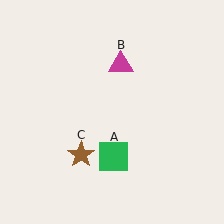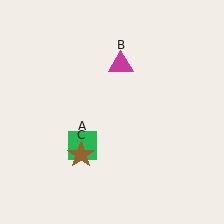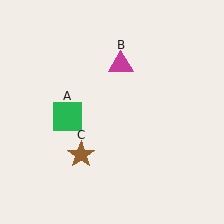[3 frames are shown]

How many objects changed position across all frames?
1 object changed position: green square (object A).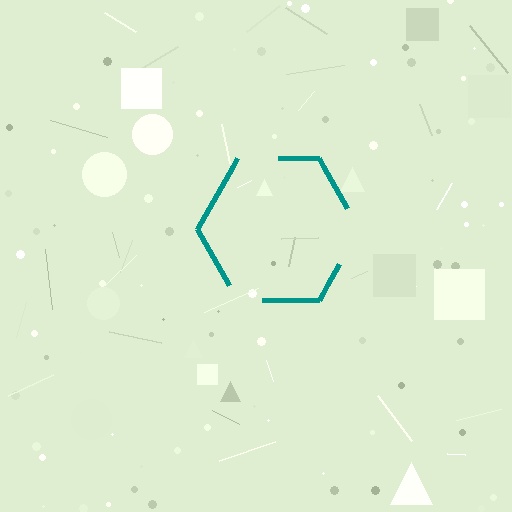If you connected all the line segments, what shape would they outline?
They would outline a hexagon.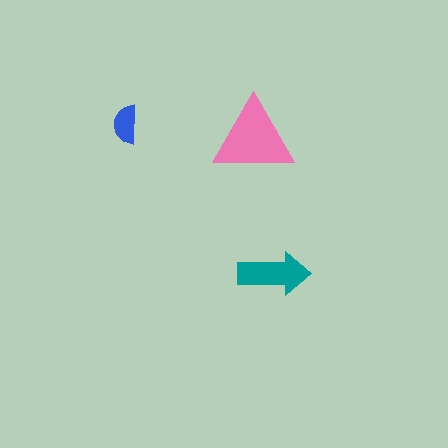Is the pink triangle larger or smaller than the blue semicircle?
Larger.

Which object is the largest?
The pink triangle.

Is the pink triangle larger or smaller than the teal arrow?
Larger.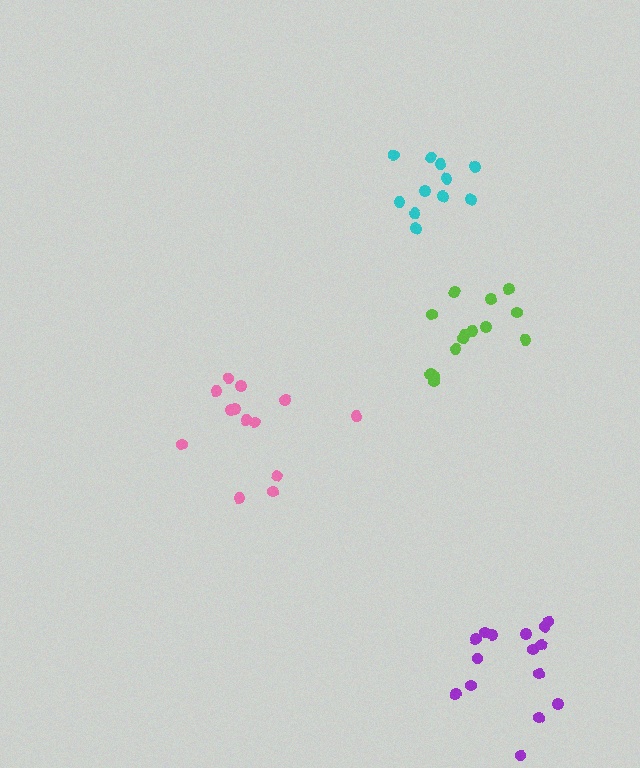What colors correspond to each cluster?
The clusters are colored: lime, pink, purple, cyan.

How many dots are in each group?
Group 1: 15 dots, Group 2: 13 dots, Group 3: 15 dots, Group 4: 11 dots (54 total).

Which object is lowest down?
The purple cluster is bottommost.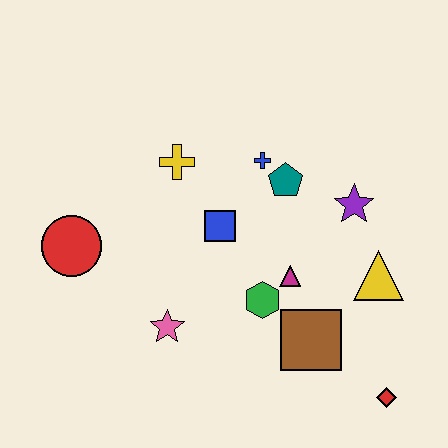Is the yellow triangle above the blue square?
No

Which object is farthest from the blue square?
The red diamond is farthest from the blue square.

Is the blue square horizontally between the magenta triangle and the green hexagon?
No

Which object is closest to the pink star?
The green hexagon is closest to the pink star.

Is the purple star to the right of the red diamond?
No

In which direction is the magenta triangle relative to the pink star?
The magenta triangle is to the right of the pink star.